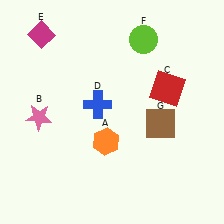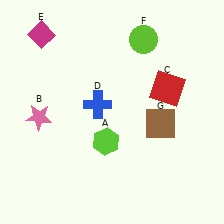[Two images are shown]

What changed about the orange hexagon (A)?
In Image 1, A is orange. In Image 2, it changed to lime.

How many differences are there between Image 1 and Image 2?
There is 1 difference between the two images.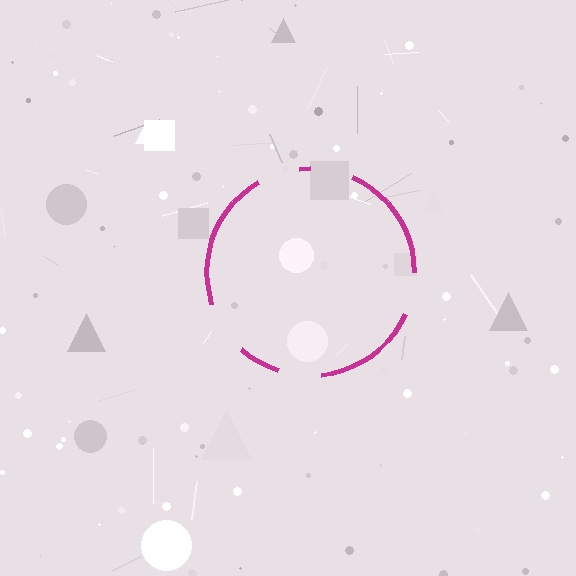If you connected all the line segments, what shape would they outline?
They would outline a circle.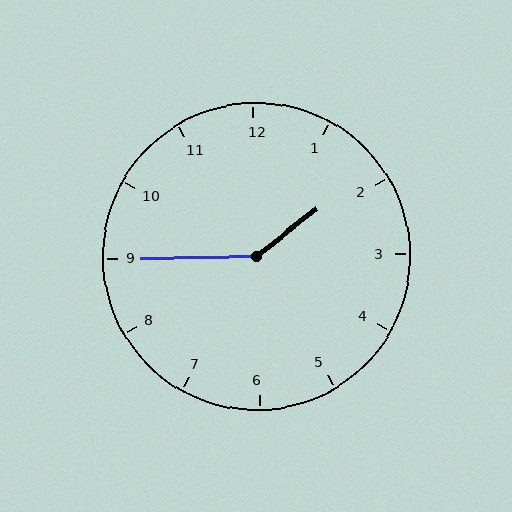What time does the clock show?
1:45.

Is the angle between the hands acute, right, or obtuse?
It is obtuse.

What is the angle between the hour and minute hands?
Approximately 142 degrees.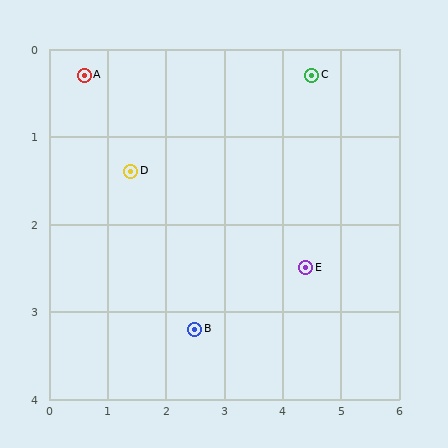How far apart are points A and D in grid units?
Points A and D are about 1.4 grid units apart.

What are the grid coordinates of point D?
Point D is at approximately (1.4, 1.4).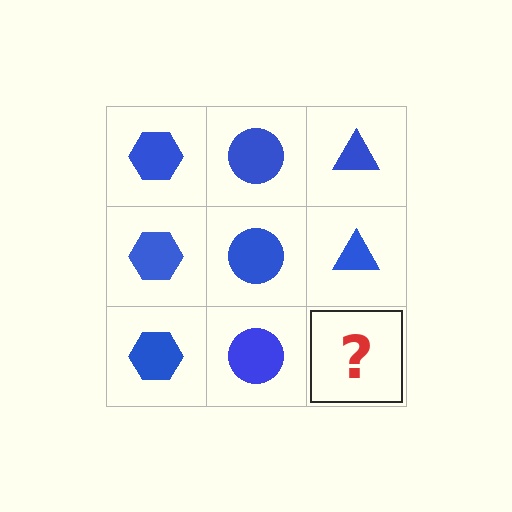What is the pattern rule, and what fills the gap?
The rule is that each column has a consistent shape. The gap should be filled with a blue triangle.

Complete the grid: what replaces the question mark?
The question mark should be replaced with a blue triangle.